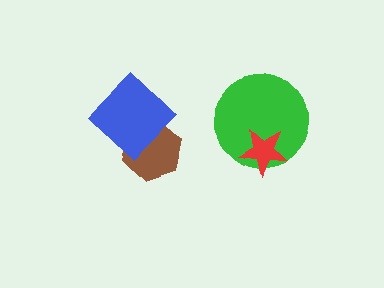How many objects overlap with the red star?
1 object overlaps with the red star.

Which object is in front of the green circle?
The red star is in front of the green circle.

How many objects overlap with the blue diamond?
1 object overlaps with the blue diamond.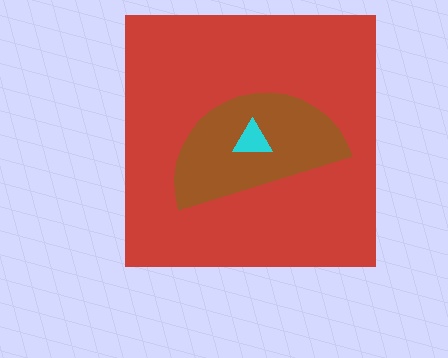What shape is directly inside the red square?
The brown semicircle.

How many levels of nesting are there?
3.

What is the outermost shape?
The red square.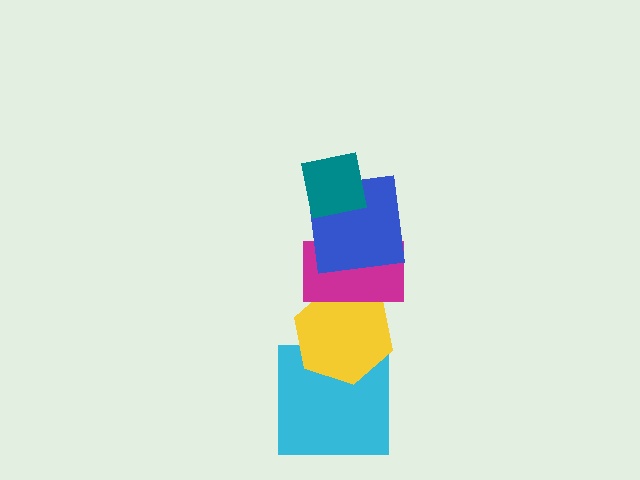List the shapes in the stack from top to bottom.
From top to bottom: the teal square, the blue square, the magenta rectangle, the yellow hexagon, the cyan square.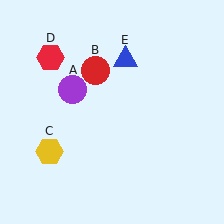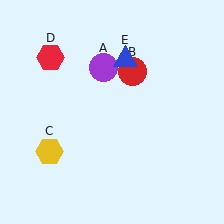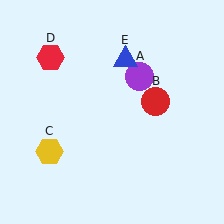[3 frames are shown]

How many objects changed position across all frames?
2 objects changed position: purple circle (object A), red circle (object B).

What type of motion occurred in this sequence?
The purple circle (object A), red circle (object B) rotated clockwise around the center of the scene.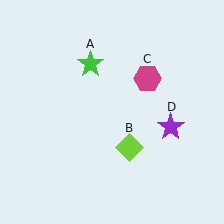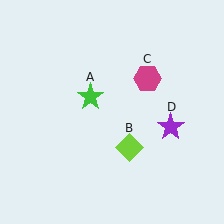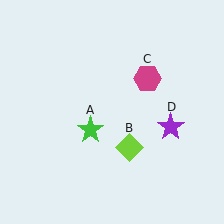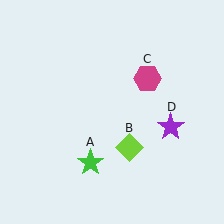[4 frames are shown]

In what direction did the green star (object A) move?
The green star (object A) moved down.